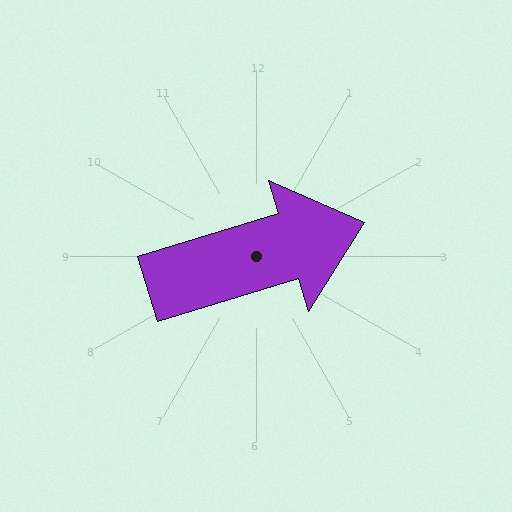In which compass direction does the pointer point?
East.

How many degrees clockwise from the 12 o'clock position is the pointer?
Approximately 73 degrees.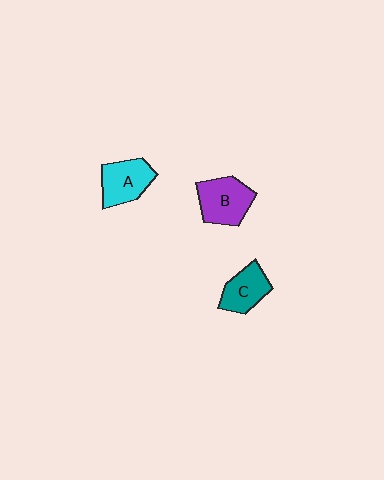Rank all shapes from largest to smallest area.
From largest to smallest: B (purple), A (cyan), C (teal).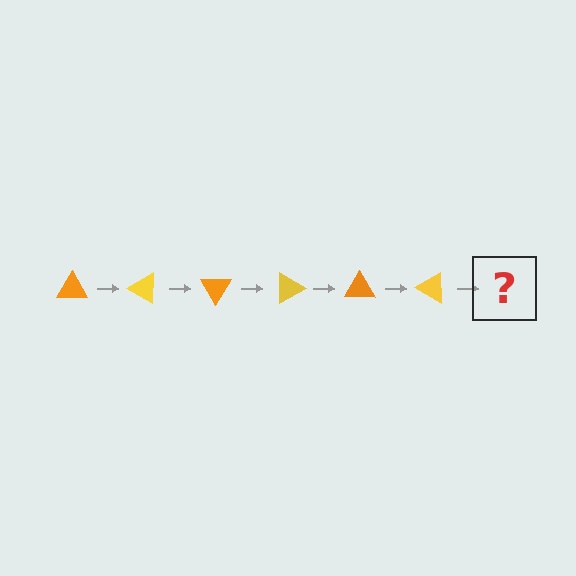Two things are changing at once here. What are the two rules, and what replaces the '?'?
The two rules are that it rotates 30 degrees each step and the color cycles through orange and yellow. The '?' should be an orange triangle, rotated 180 degrees from the start.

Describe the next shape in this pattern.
It should be an orange triangle, rotated 180 degrees from the start.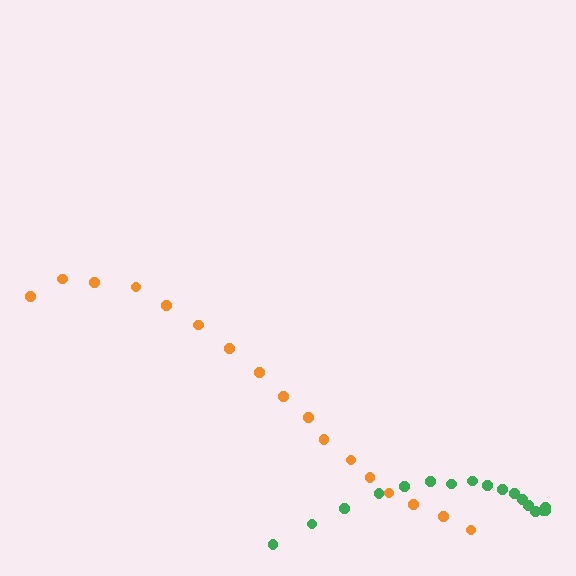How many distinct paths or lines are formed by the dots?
There are 2 distinct paths.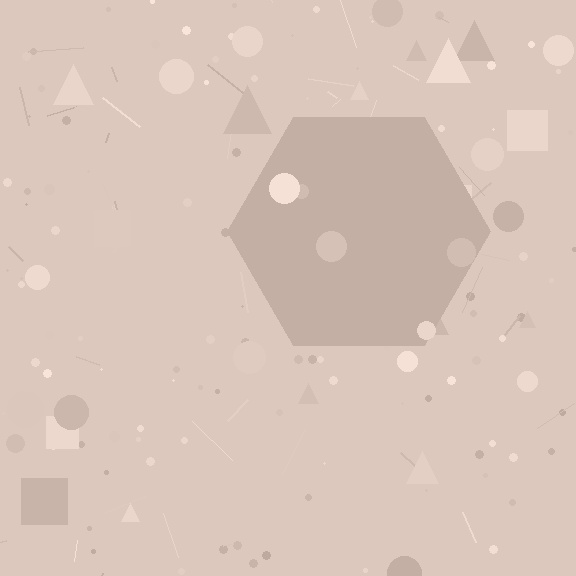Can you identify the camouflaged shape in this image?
The camouflaged shape is a hexagon.